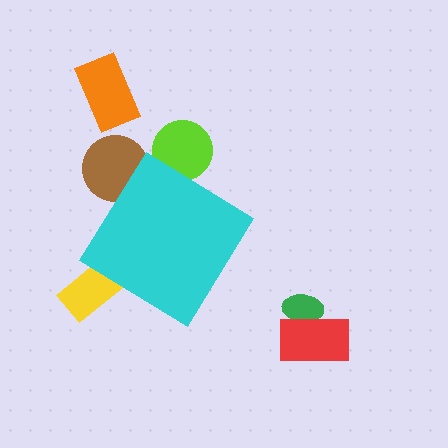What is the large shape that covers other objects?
A cyan diamond.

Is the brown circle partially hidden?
Yes, the brown circle is partially hidden behind the cyan diamond.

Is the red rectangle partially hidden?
No, the red rectangle is fully visible.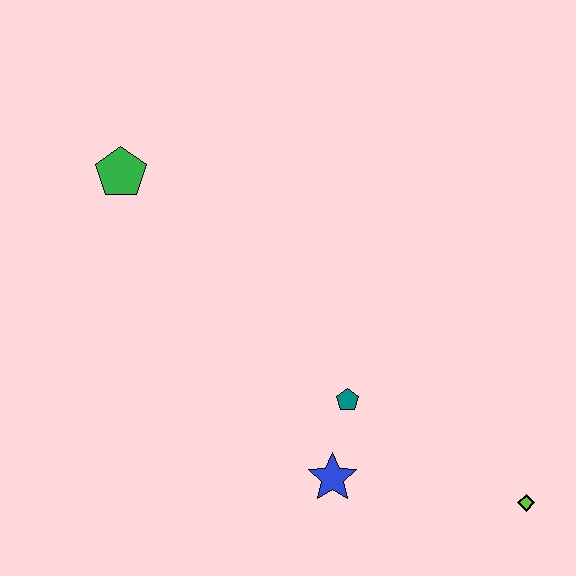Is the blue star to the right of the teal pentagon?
No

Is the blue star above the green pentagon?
No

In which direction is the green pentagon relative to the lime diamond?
The green pentagon is to the left of the lime diamond.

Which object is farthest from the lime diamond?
The green pentagon is farthest from the lime diamond.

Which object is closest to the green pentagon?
The teal pentagon is closest to the green pentagon.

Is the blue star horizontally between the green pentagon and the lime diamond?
Yes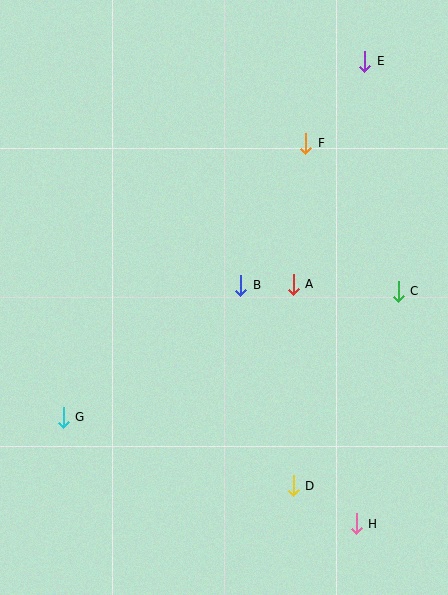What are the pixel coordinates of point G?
Point G is at (63, 417).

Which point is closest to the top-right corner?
Point E is closest to the top-right corner.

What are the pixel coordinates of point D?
Point D is at (293, 486).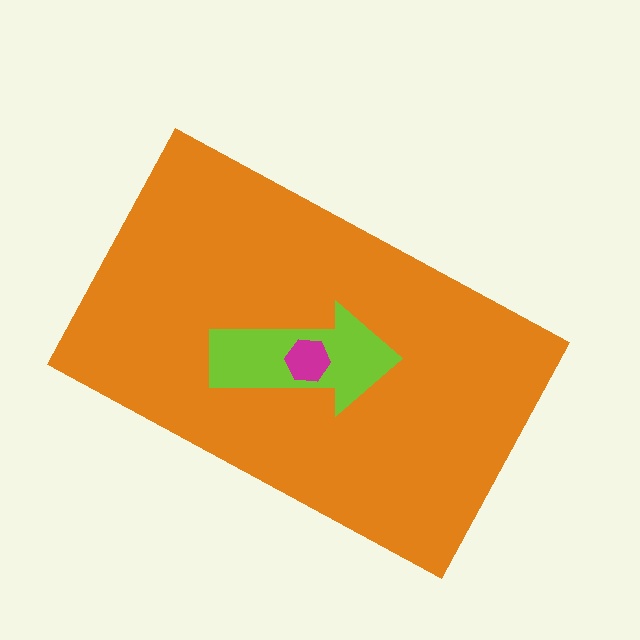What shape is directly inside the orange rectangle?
The lime arrow.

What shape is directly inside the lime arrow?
The magenta hexagon.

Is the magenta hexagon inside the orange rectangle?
Yes.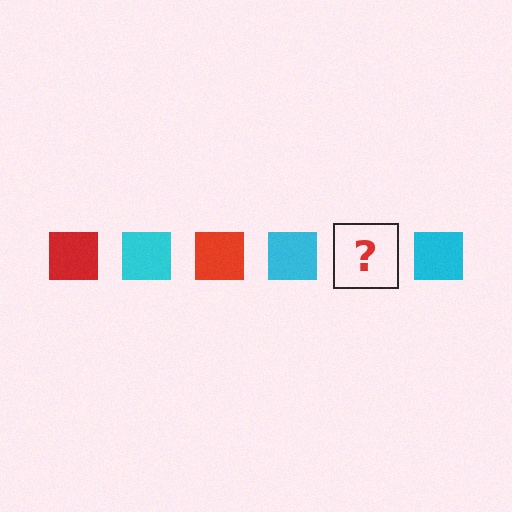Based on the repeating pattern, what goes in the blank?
The blank should be a red square.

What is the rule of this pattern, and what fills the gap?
The rule is that the pattern cycles through red, cyan squares. The gap should be filled with a red square.